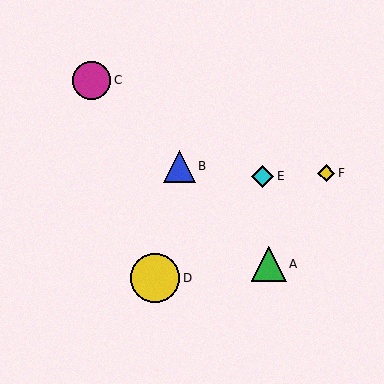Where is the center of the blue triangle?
The center of the blue triangle is at (179, 166).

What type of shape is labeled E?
Shape E is a cyan diamond.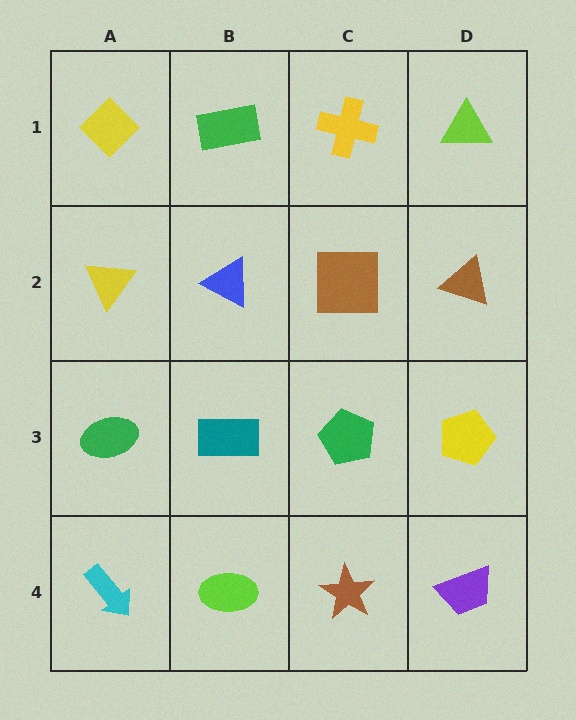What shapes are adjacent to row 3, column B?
A blue triangle (row 2, column B), a lime ellipse (row 4, column B), a green ellipse (row 3, column A), a green pentagon (row 3, column C).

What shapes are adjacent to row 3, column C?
A brown square (row 2, column C), a brown star (row 4, column C), a teal rectangle (row 3, column B), a yellow pentagon (row 3, column D).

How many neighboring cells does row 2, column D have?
3.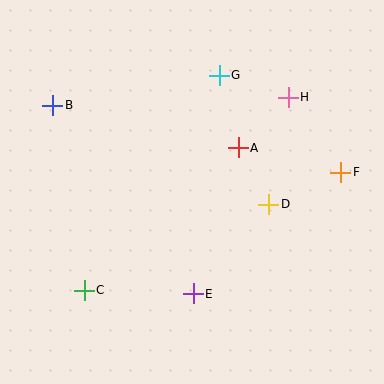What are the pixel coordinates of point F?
Point F is at (341, 172).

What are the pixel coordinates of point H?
Point H is at (288, 97).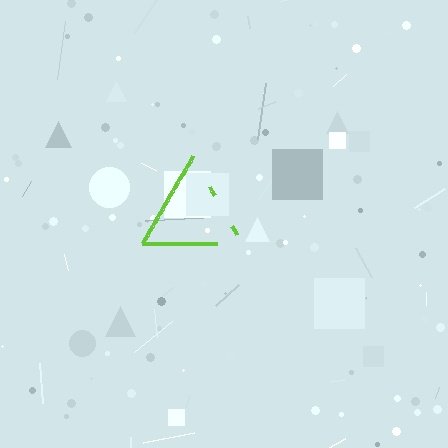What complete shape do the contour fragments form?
The contour fragments form a triangle.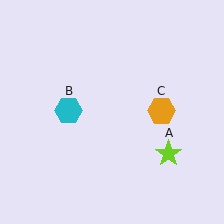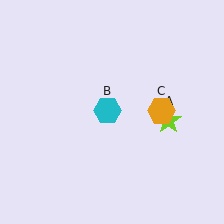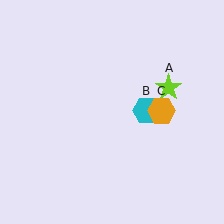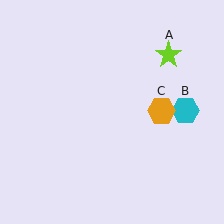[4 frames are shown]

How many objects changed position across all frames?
2 objects changed position: lime star (object A), cyan hexagon (object B).